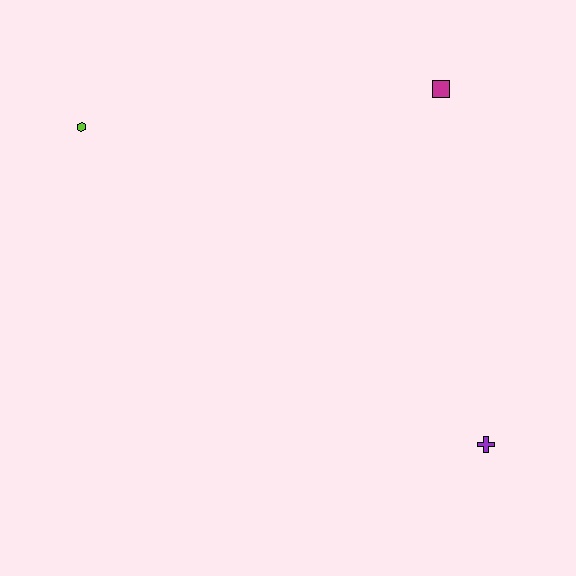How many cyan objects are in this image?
There are no cyan objects.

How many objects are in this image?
There are 3 objects.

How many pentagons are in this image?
There are no pentagons.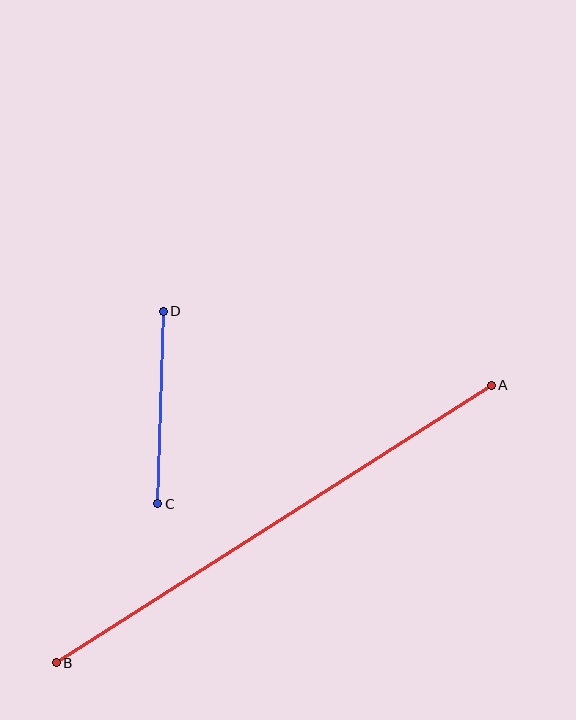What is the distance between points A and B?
The distance is approximately 515 pixels.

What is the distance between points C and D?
The distance is approximately 192 pixels.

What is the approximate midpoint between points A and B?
The midpoint is at approximately (274, 524) pixels.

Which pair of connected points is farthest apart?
Points A and B are farthest apart.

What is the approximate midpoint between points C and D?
The midpoint is at approximately (161, 408) pixels.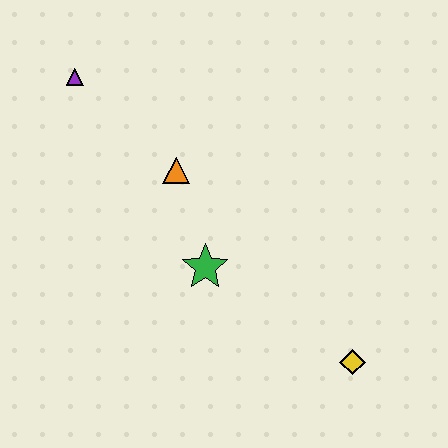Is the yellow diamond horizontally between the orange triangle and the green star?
No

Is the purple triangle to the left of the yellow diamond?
Yes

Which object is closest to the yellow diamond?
The green star is closest to the yellow diamond.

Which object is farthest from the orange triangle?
The yellow diamond is farthest from the orange triangle.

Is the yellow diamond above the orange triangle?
No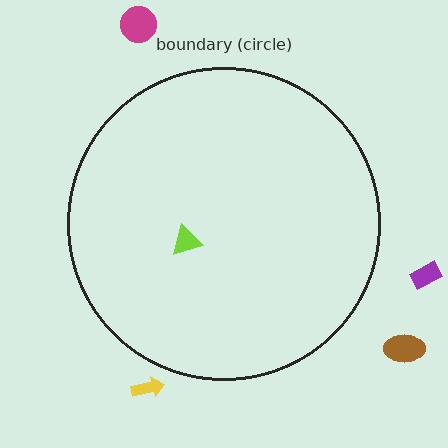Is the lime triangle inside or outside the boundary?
Inside.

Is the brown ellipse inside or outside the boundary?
Outside.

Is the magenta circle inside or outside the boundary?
Outside.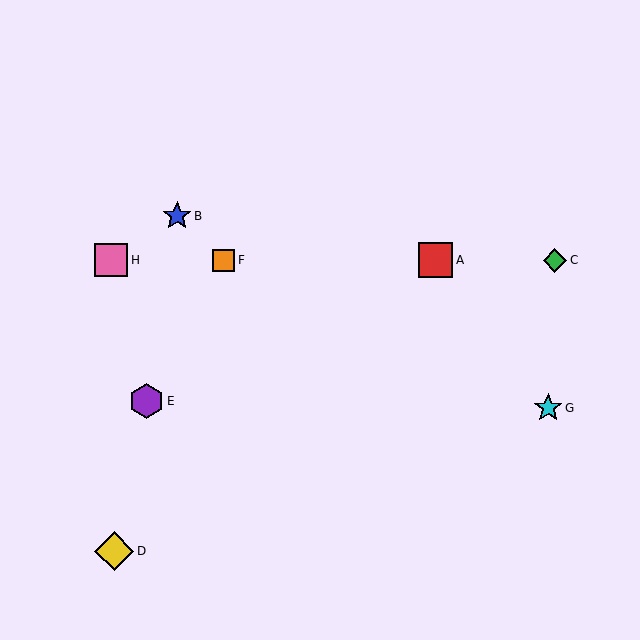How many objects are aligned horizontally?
4 objects (A, C, F, H) are aligned horizontally.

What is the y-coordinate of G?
Object G is at y≈408.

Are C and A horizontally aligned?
Yes, both are at y≈260.